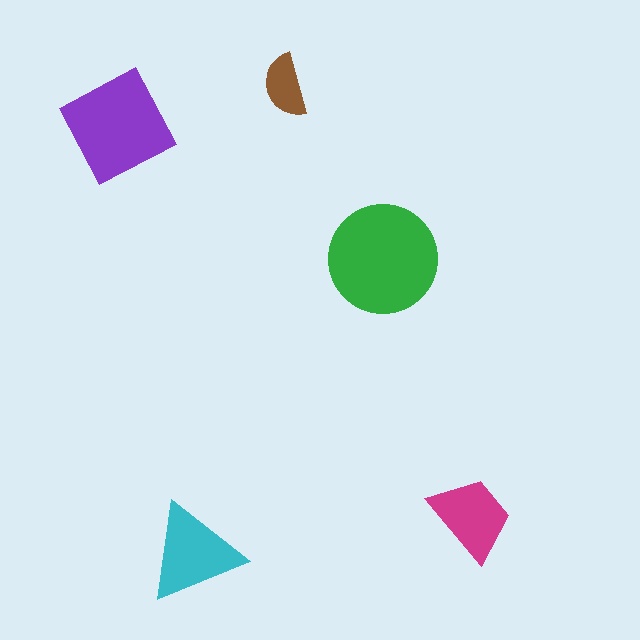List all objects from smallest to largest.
The brown semicircle, the magenta trapezoid, the cyan triangle, the purple square, the green circle.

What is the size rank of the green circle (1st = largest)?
1st.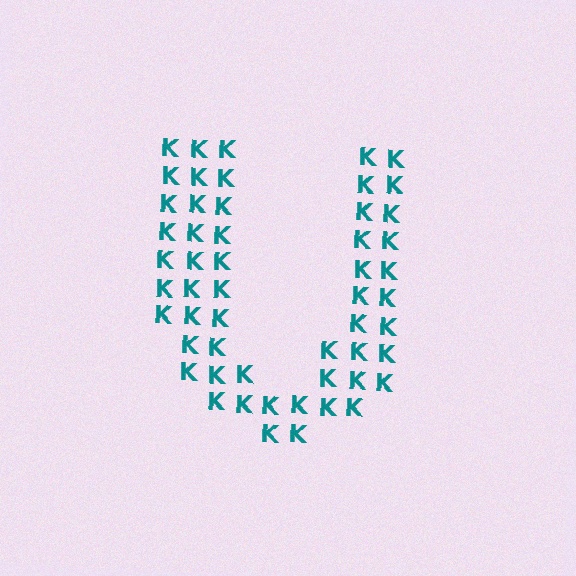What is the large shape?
The large shape is the letter U.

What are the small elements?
The small elements are letter K's.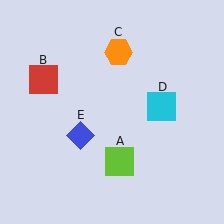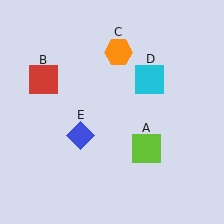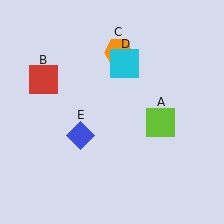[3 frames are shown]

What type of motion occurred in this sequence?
The lime square (object A), cyan square (object D) rotated counterclockwise around the center of the scene.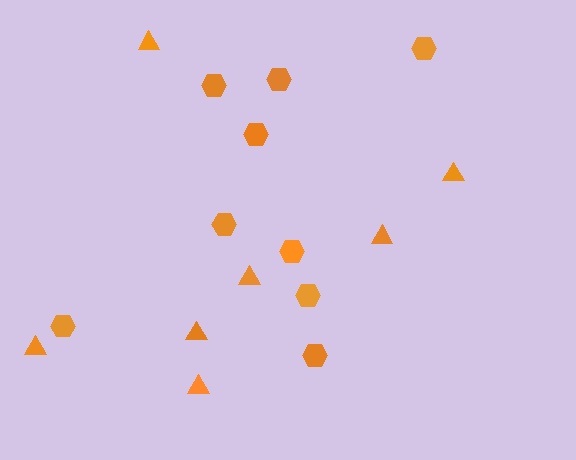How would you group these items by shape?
There are 2 groups: one group of hexagons (9) and one group of triangles (7).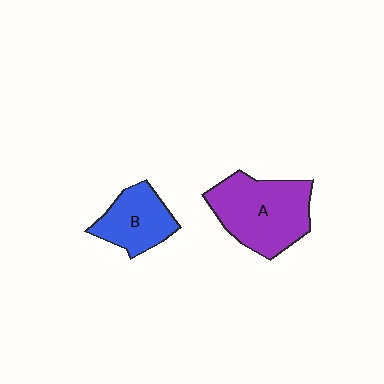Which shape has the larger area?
Shape A (purple).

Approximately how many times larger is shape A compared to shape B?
Approximately 1.6 times.